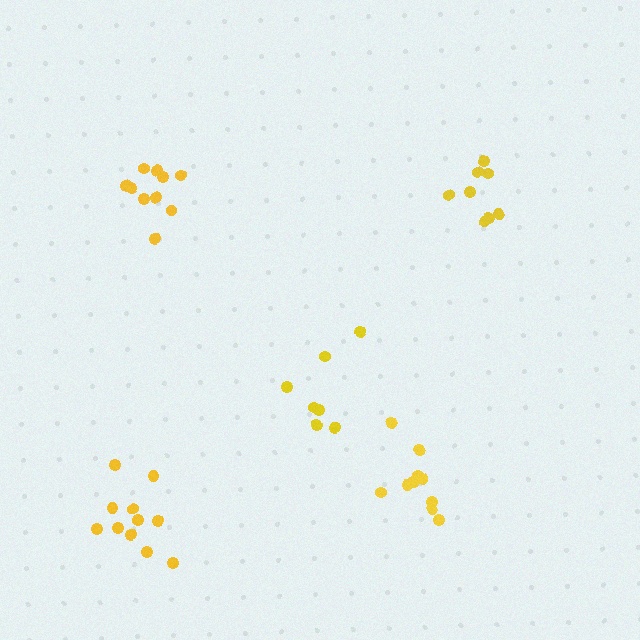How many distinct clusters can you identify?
There are 5 distinct clusters.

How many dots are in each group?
Group 1: 10 dots, Group 2: 7 dots, Group 3: 8 dots, Group 4: 11 dots, Group 5: 10 dots (46 total).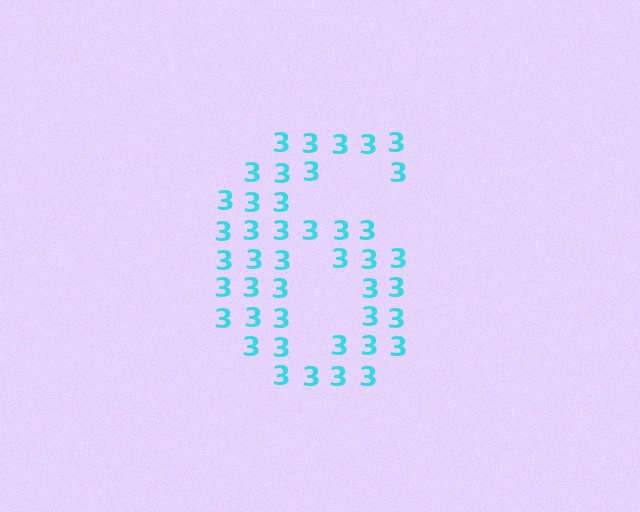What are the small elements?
The small elements are digit 3's.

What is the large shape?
The large shape is the digit 6.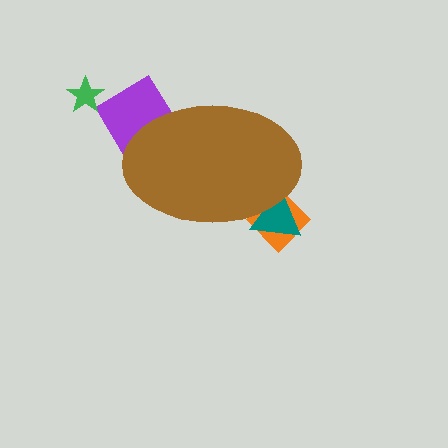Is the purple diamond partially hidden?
Yes, the purple diamond is partially hidden behind the brown ellipse.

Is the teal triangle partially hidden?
Yes, the teal triangle is partially hidden behind the brown ellipse.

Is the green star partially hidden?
No, the green star is fully visible.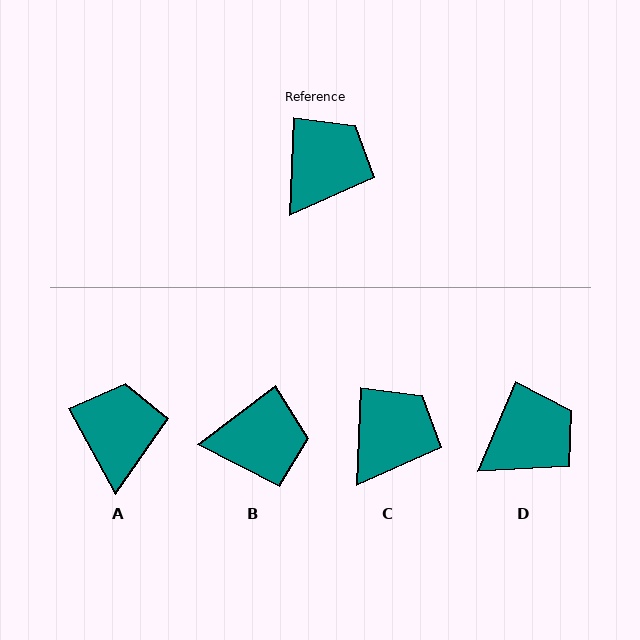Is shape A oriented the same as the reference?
No, it is off by about 31 degrees.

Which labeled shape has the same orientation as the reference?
C.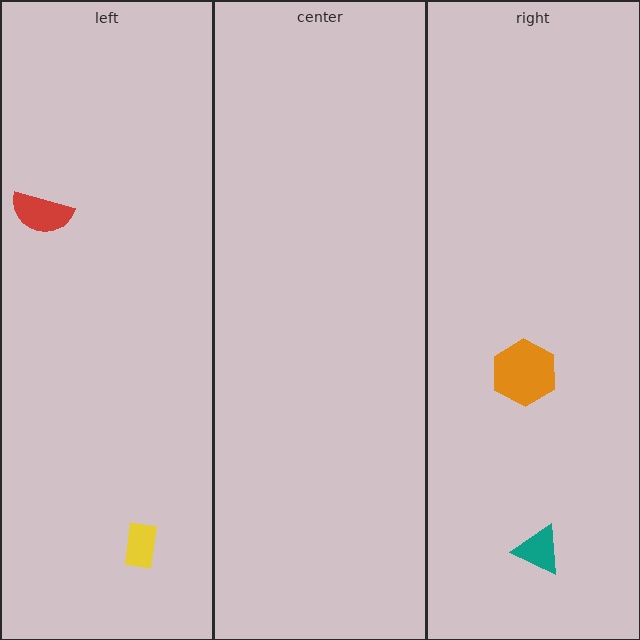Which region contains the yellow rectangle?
The left region.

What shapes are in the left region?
The yellow rectangle, the red semicircle.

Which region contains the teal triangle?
The right region.